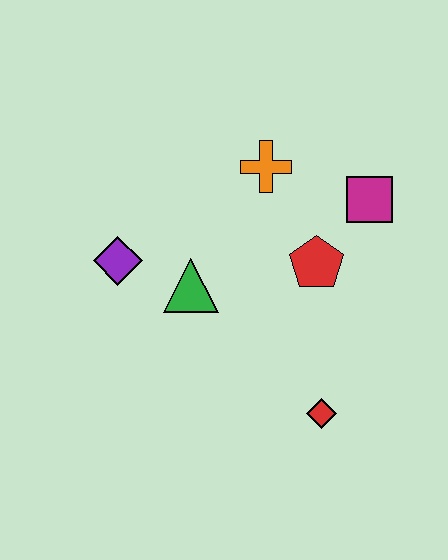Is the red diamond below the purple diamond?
Yes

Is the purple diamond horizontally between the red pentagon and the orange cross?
No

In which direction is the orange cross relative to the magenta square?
The orange cross is to the left of the magenta square.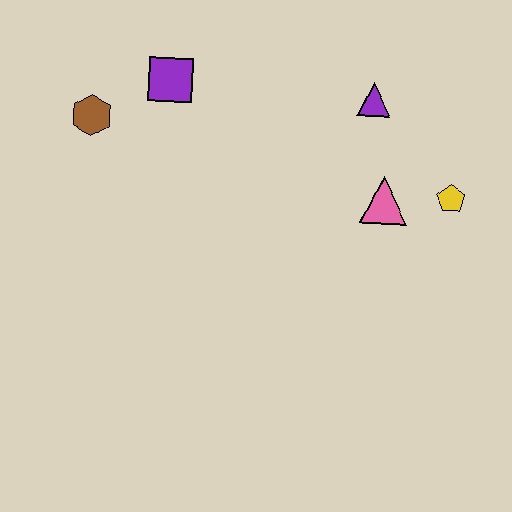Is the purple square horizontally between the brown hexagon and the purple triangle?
Yes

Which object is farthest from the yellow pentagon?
The brown hexagon is farthest from the yellow pentagon.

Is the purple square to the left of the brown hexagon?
No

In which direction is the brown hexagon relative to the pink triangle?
The brown hexagon is to the left of the pink triangle.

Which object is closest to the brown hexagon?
The purple square is closest to the brown hexagon.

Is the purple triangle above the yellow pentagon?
Yes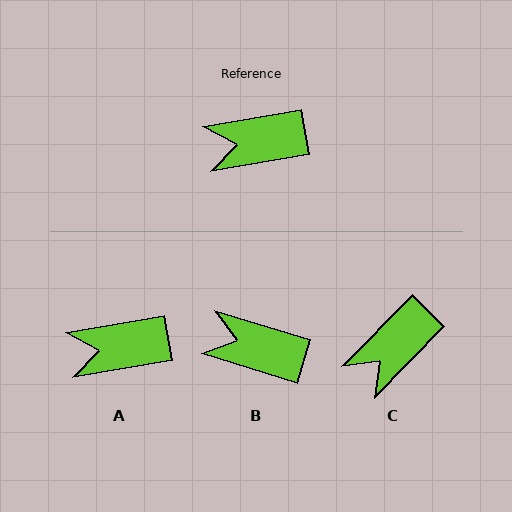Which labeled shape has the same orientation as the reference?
A.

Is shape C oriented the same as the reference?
No, it is off by about 36 degrees.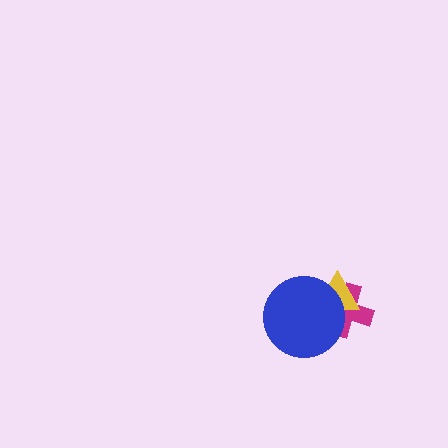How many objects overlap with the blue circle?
2 objects overlap with the blue circle.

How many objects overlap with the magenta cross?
2 objects overlap with the magenta cross.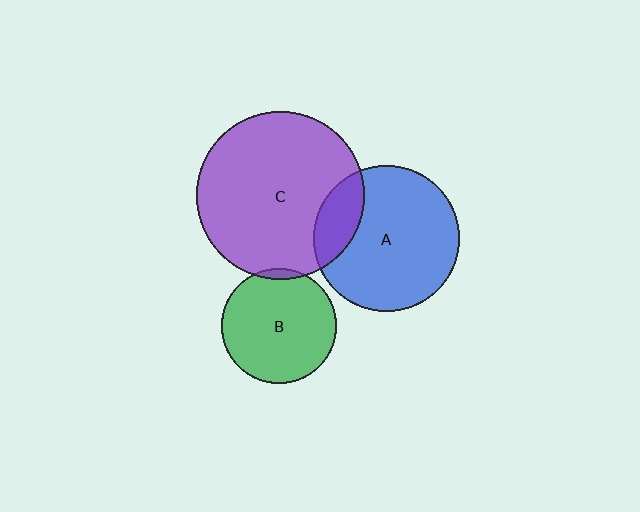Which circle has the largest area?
Circle C (purple).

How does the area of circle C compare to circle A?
Approximately 1.3 times.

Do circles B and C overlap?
Yes.